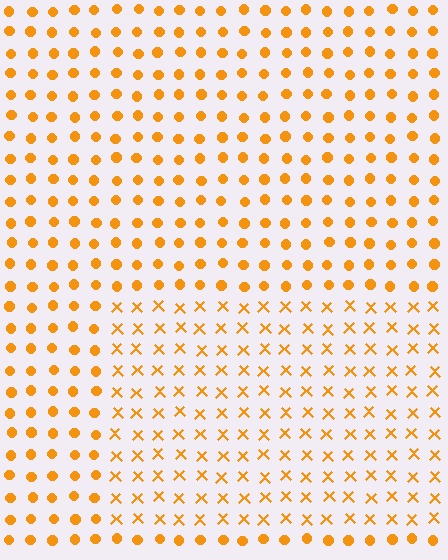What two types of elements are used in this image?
The image uses X marks inside the rectangle region and circles outside it.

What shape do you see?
I see a rectangle.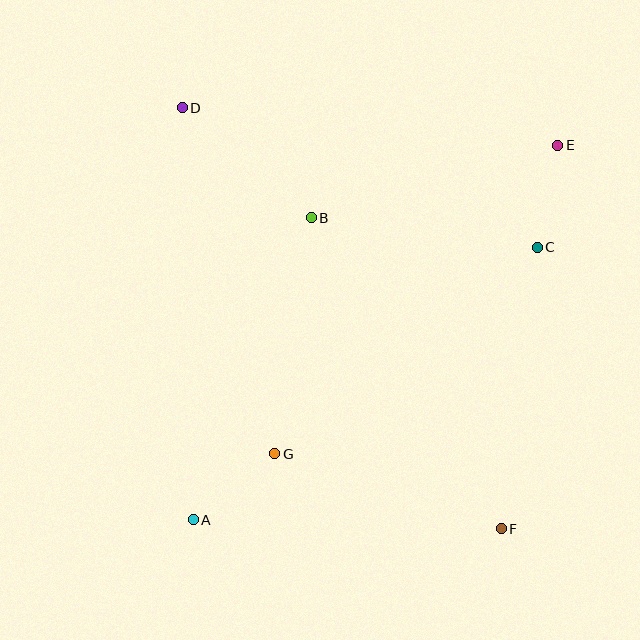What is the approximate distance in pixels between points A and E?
The distance between A and E is approximately 522 pixels.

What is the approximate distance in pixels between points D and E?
The distance between D and E is approximately 377 pixels.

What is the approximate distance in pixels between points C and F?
The distance between C and F is approximately 284 pixels.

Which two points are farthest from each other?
Points D and F are farthest from each other.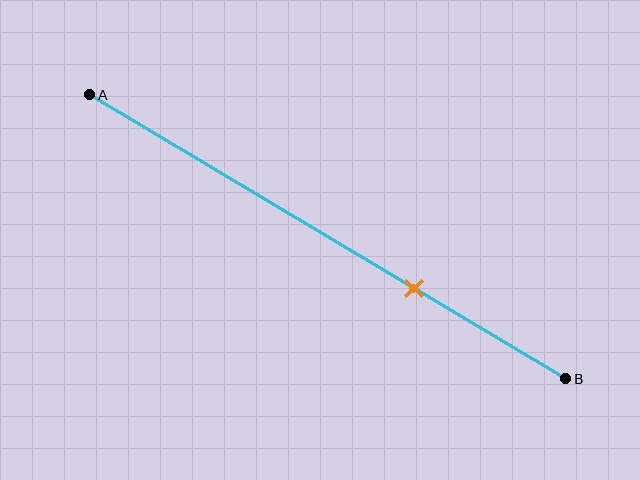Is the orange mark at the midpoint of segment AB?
No, the mark is at about 70% from A, not at the 50% midpoint.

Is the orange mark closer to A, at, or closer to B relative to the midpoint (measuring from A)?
The orange mark is closer to point B than the midpoint of segment AB.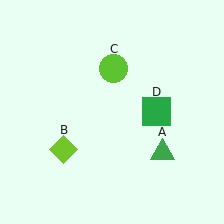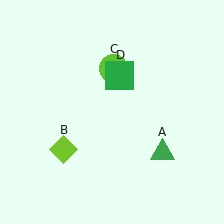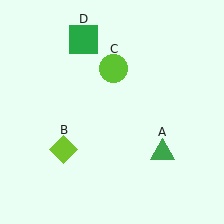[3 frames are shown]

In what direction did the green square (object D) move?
The green square (object D) moved up and to the left.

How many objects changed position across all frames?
1 object changed position: green square (object D).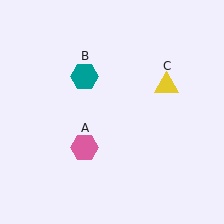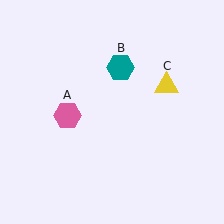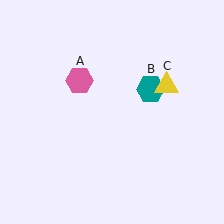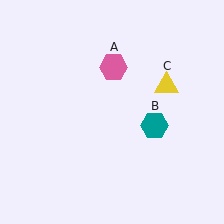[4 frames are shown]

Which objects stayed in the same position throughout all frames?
Yellow triangle (object C) remained stationary.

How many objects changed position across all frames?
2 objects changed position: pink hexagon (object A), teal hexagon (object B).